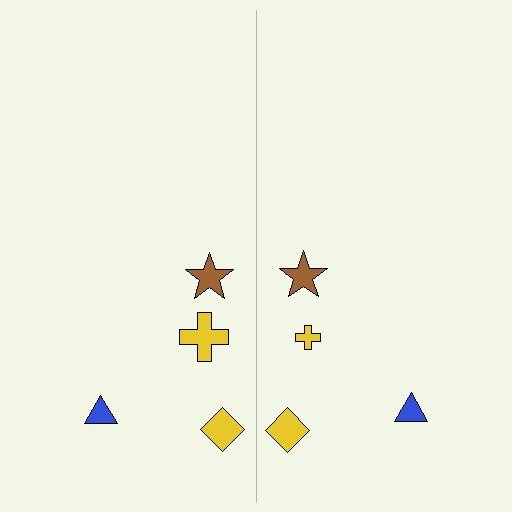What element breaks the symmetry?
The yellow cross on the right side has a different size than its mirror counterpart.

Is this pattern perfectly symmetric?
No, the pattern is not perfectly symmetric. The yellow cross on the right side has a different size than its mirror counterpart.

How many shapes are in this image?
There are 8 shapes in this image.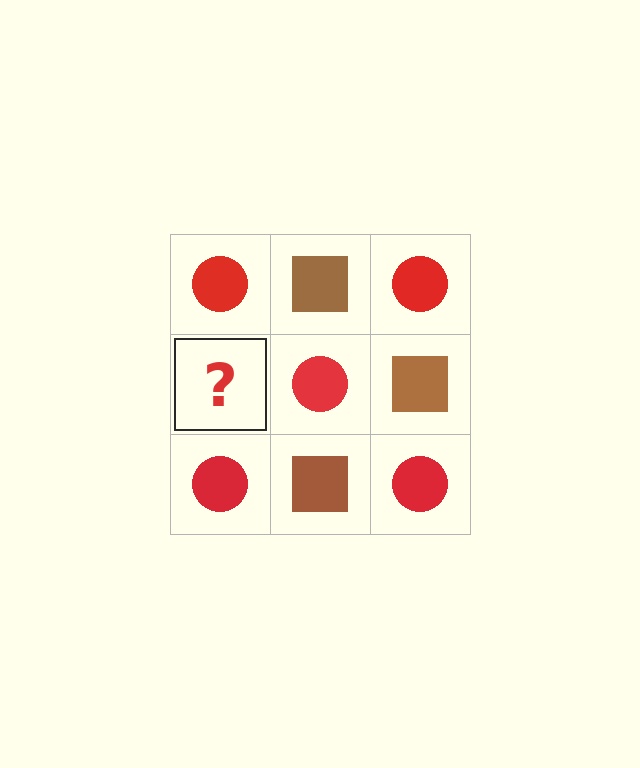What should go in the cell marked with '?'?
The missing cell should contain a brown square.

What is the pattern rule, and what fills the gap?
The rule is that it alternates red circle and brown square in a checkerboard pattern. The gap should be filled with a brown square.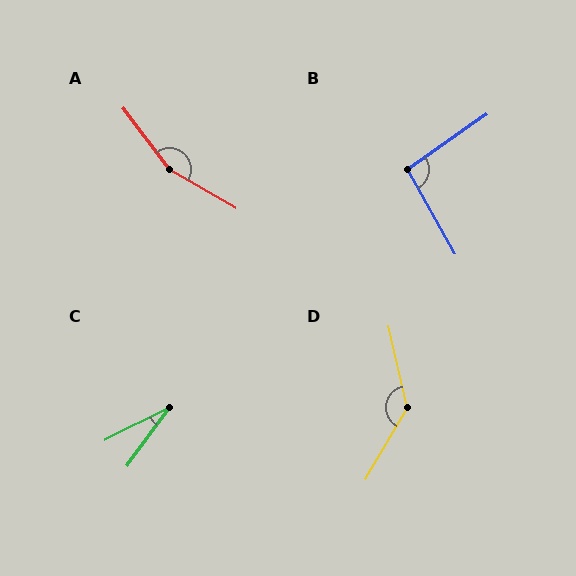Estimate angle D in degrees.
Approximately 137 degrees.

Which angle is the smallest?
C, at approximately 27 degrees.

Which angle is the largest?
A, at approximately 157 degrees.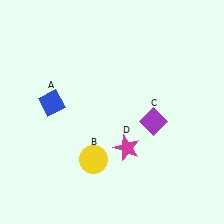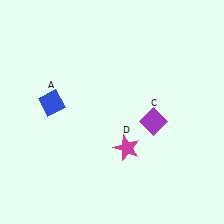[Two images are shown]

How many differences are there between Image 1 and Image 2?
There is 1 difference between the two images.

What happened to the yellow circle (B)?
The yellow circle (B) was removed in Image 2. It was in the bottom-left area of Image 1.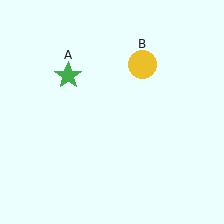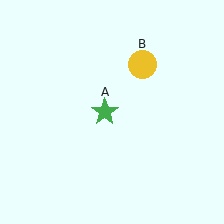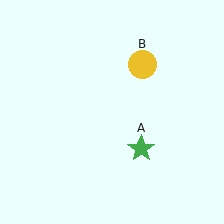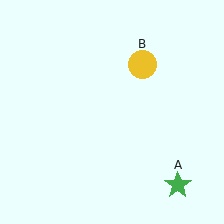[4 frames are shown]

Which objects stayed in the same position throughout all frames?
Yellow circle (object B) remained stationary.